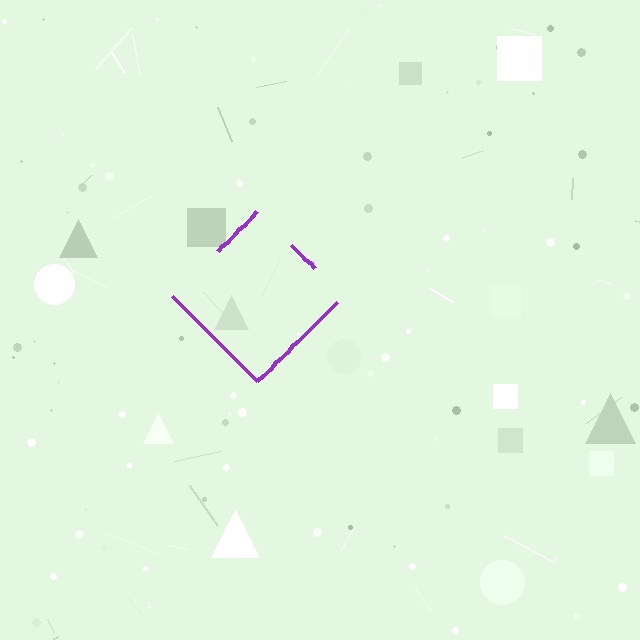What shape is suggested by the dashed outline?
The dashed outline suggests a diamond.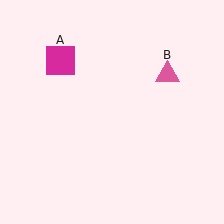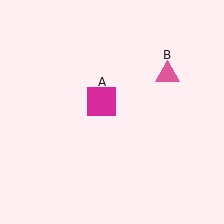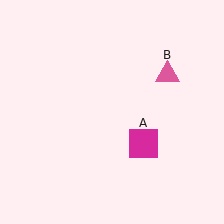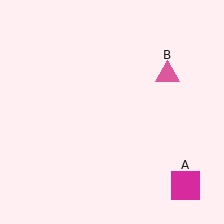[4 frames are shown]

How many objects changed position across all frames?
1 object changed position: magenta square (object A).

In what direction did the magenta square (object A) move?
The magenta square (object A) moved down and to the right.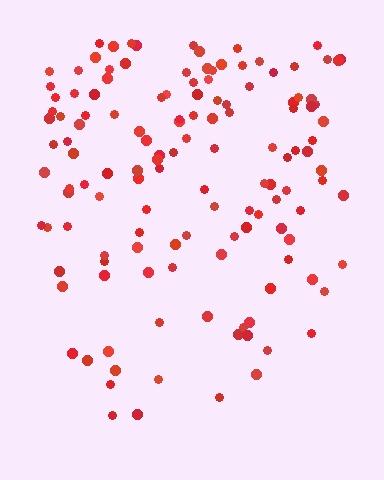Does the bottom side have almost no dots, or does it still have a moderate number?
Still a moderate number, just noticeably fewer than the top.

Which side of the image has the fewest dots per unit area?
The bottom.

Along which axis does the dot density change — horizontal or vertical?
Vertical.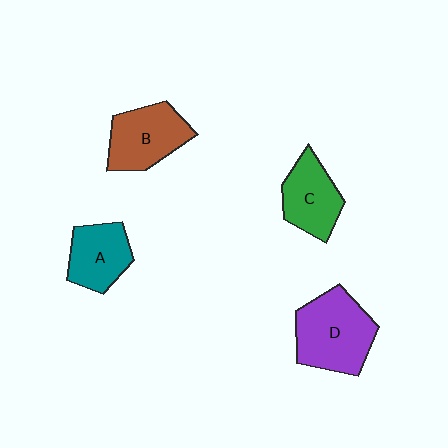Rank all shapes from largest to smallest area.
From largest to smallest: D (purple), B (brown), C (green), A (teal).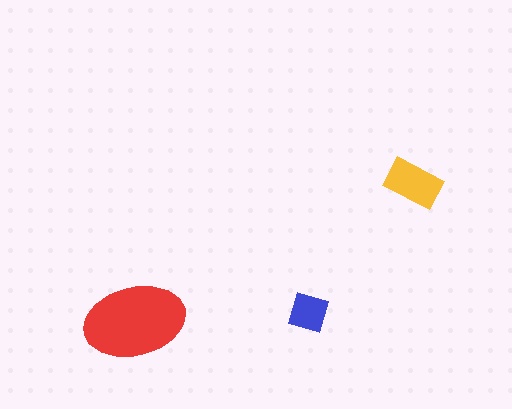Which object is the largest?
The red ellipse.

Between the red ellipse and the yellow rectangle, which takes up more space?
The red ellipse.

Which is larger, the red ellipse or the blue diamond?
The red ellipse.